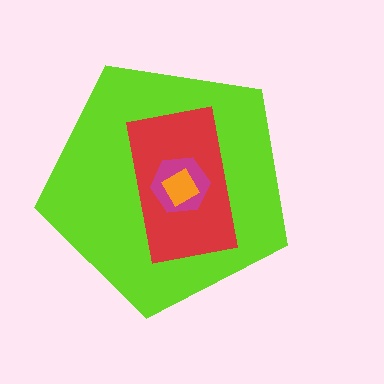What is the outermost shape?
The lime pentagon.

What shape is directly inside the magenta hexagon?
The orange square.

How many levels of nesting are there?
4.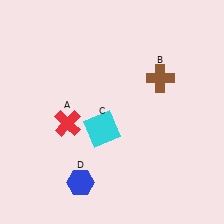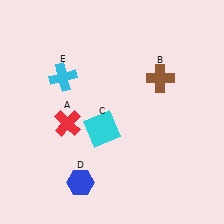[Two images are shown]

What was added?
A cyan cross (E) was added in Image 2.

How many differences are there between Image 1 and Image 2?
There is 1 difference between the two images.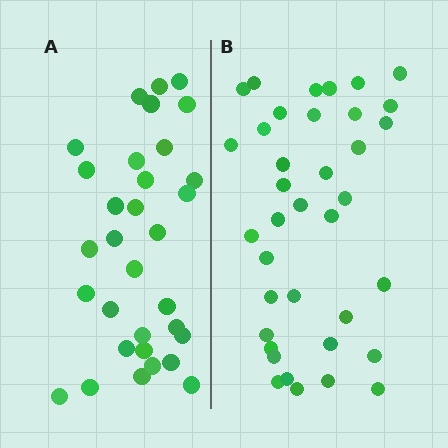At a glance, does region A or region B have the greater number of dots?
Region B (the right region) has more dots.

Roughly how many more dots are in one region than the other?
Region B has about 5 more dots than region A.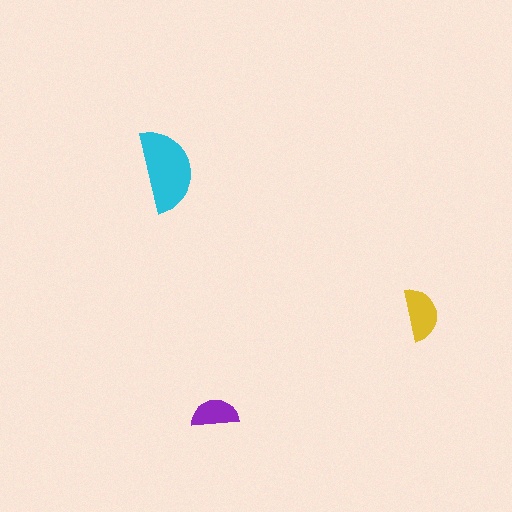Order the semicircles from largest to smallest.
the cyan one, the yellow one, the purple one.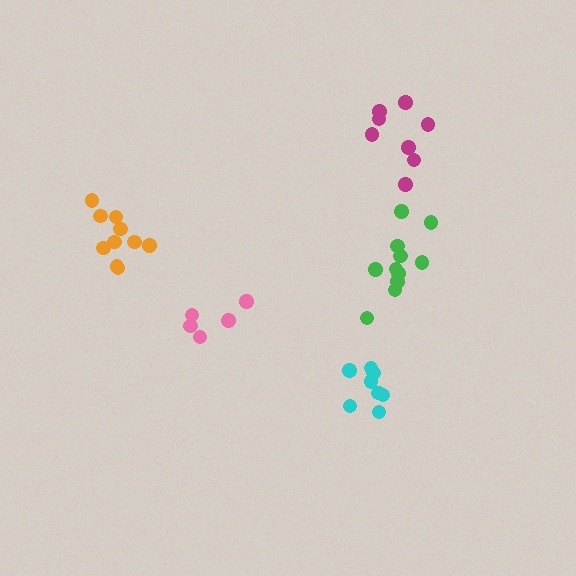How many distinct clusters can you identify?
There are 5 distinct clusters.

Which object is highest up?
The magenta cluster is topmost.